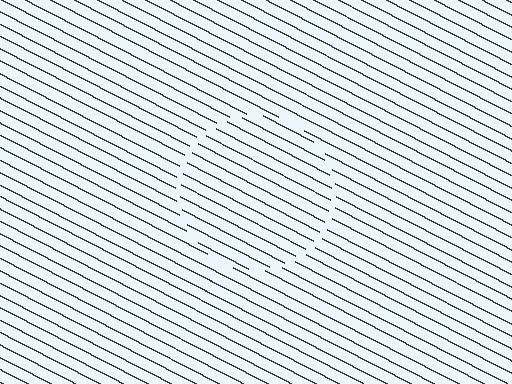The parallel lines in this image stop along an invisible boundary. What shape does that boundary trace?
An illusory circle. The interior of the shape contains the same grating, shifted by half a period — the contour is defined by the phase discontinuity where line-ends from the inner and outer gratings abut.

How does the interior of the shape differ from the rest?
The interior of the shape contains the same grating, shifted by half a period — the contour is defined by the phase discontinuity where line-ends from the inner and outer gratings abut.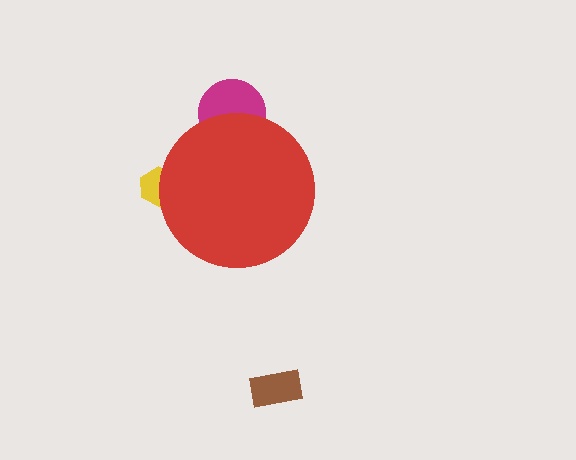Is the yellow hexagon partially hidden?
Yes, the yellow hexagon is partially hidden behind the red circle.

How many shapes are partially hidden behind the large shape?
2 shapes are partially hidden.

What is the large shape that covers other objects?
A red circle.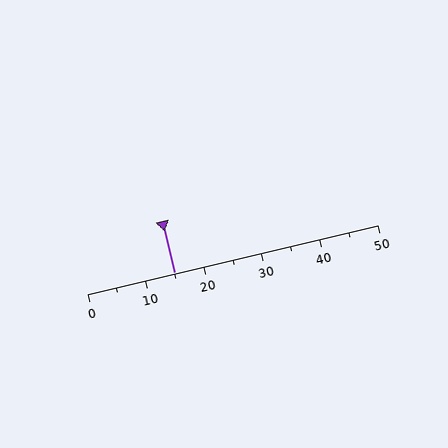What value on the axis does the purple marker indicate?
The marker indicates approximately 15.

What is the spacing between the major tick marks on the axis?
The major ticks are spaced 10 apart.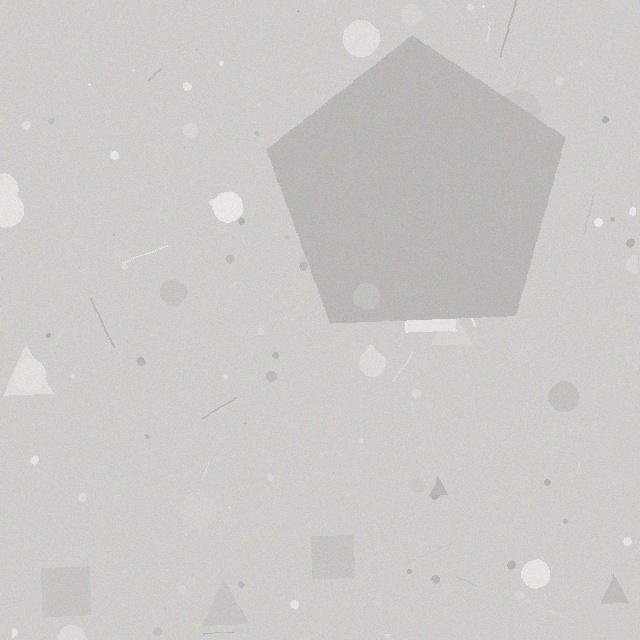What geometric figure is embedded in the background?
A pentagon is embedded in the background.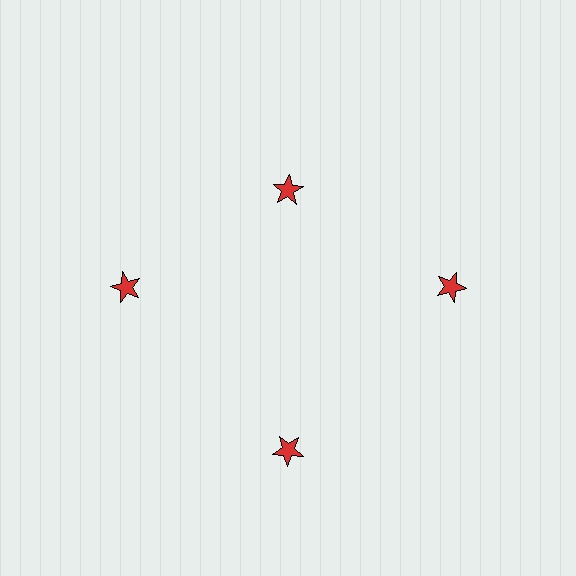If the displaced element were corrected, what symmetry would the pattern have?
It would have 4-fold rotational symmetry — the pattern would map onto itself every 90 degrees.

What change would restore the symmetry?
The symmetry would be restored by moving it outward, back onto the ring so that all 4 stars sit at equal angles and equal distance from the center.